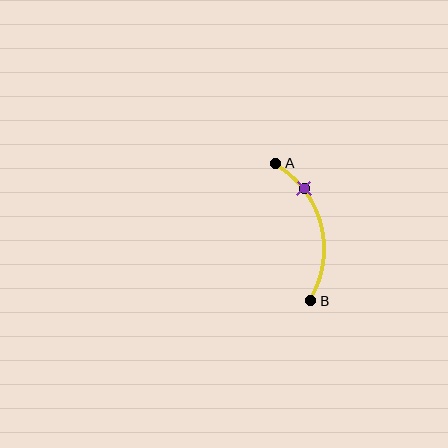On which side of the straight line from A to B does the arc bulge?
The arc bulges to the right of the straight line connecting A and B.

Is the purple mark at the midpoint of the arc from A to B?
No. The purple mark lies on the arc but is closer to endpoint A. The arc midpoint would be at the point on the curve equidistant along the arc from both A and B.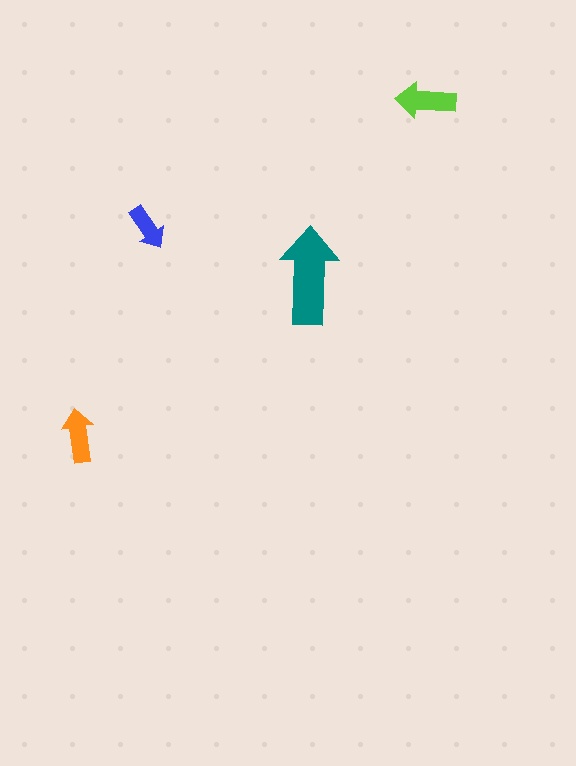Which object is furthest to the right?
The lime arrow is rightmost.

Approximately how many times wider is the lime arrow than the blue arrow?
About 1.5 times wider.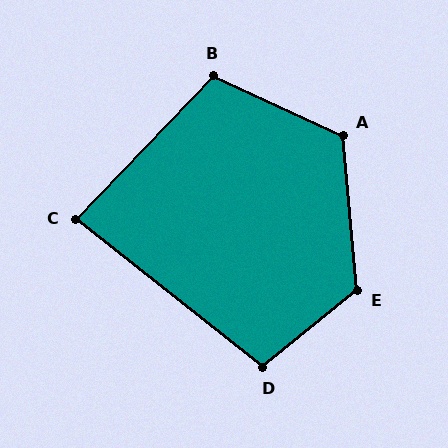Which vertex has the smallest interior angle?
C, at approximately 85 degrees.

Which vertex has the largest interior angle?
E, at approximately 124 degrees.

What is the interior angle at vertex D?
Approximately 103 degrees (obtuse).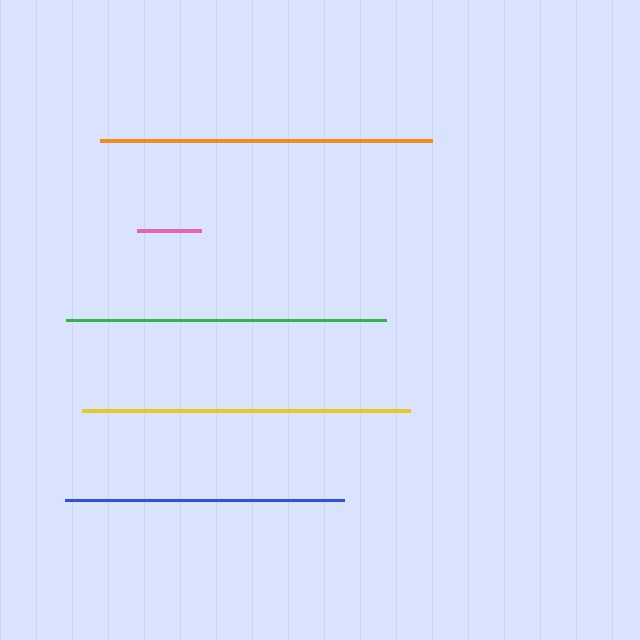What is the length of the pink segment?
The pink segment is approximately 64 pixels long.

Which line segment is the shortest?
The pink line is the shortest at approximately 64 pixels.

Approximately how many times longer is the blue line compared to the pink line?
The blue line is approximately 4.3 times the length of the pink line.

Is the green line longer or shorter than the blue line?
The green line is longer than the blue line.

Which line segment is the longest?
The orange line is the longest at approximately 332 pixels.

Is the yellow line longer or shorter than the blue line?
The yellow line is longer than the blue line.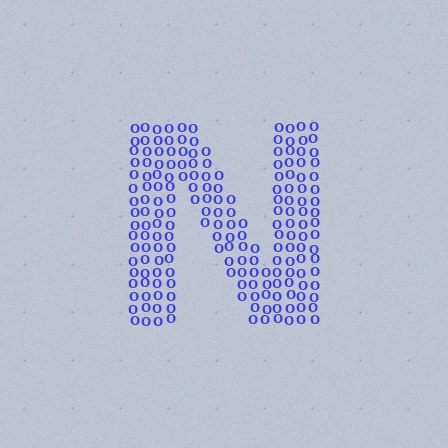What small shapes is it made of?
It is made of small letter O's.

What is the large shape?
The large shape is the letter N.